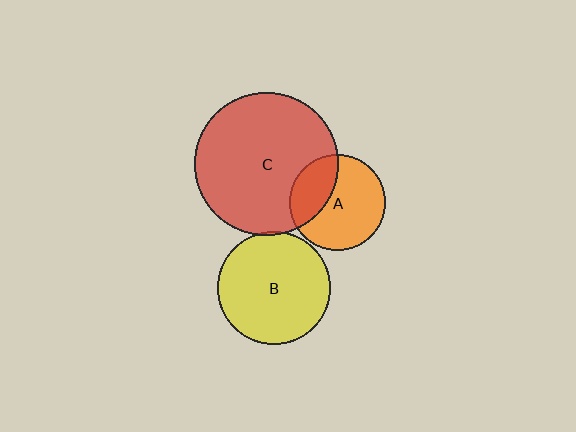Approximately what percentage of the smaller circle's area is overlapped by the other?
Approximately 5%.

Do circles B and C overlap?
Yes.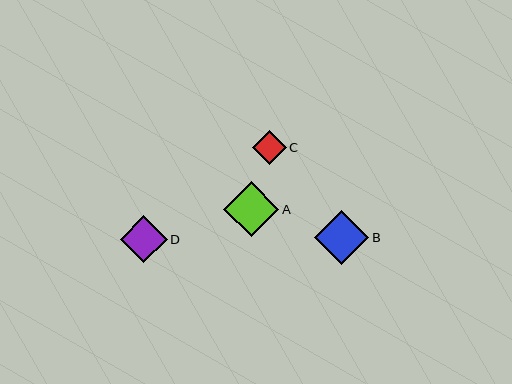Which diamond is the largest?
Diamond A is the largest with a size of approximately 55 pixels.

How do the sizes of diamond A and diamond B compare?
Diamond A and diamond B are approximately the same size.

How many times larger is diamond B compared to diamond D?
Diamond B is approximately 1.2 times the size of diamond D.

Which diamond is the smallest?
Diamond C is the smallest with a size of approximately 34 pixels.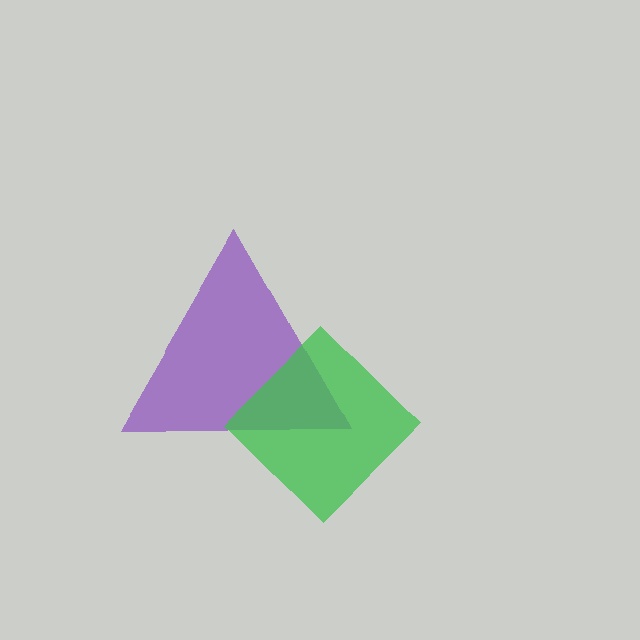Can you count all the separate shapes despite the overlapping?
Yes, there are 2 separate shapes.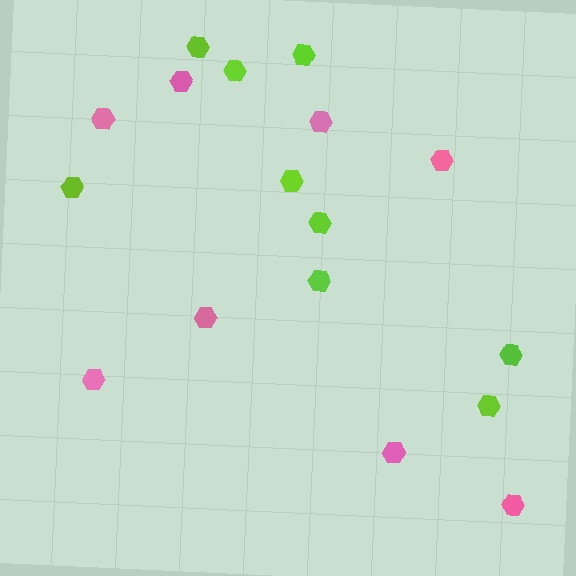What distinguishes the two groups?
There are 2 groups: one group of lime hexagons (9) and one group of pink hexagons (8).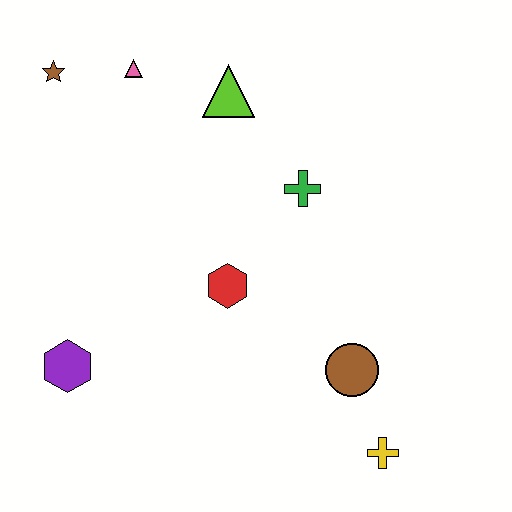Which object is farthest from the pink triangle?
The yellow cross is farthest from the pink triangle.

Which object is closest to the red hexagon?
The green cross is closest to the red hexagon.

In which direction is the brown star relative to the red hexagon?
The brown star is above the red hexagon.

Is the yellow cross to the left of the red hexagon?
No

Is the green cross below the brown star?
Yes